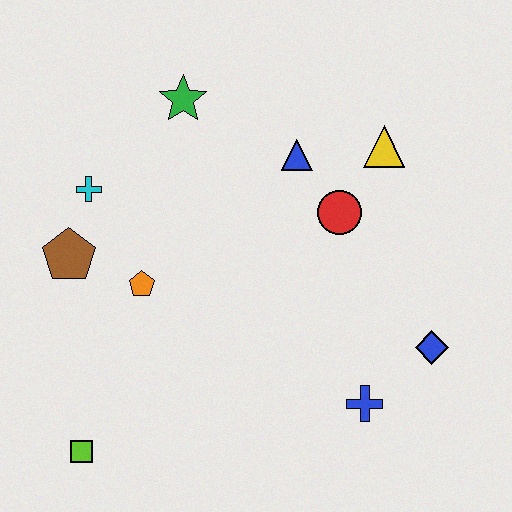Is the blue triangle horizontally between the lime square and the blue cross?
Yes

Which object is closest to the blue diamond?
The blue cross is closest to the blue diamond.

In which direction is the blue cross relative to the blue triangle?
The blue cross is below the blue triangle.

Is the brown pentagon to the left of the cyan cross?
Yes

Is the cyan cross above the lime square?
Yes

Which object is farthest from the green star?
The lime square is farthest from the green star.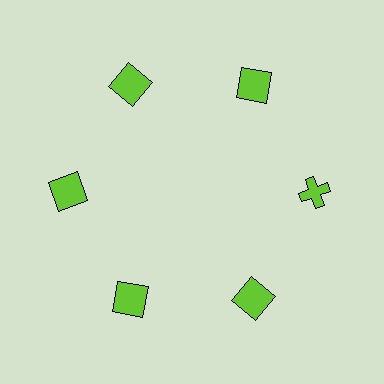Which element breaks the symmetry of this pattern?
The lime cross at roughly the 3 o'clock position breaks the symmetry. All other shapes are lime squares.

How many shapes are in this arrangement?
There are 6 shapes arranged in a ring pattern.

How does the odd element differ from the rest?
It has a different shape: cross instead of square.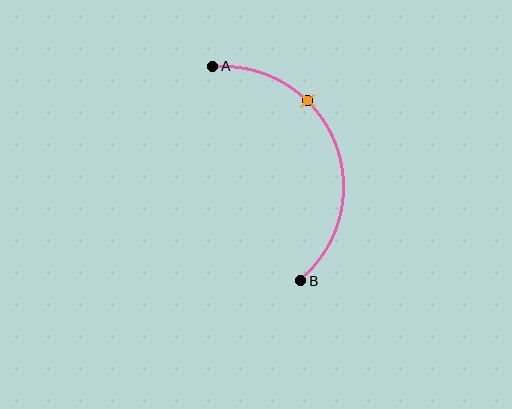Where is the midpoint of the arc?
The arc midpoint is the point on the curve farthest from the straight line joining A and B. It sits to the right of that line.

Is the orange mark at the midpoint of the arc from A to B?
No. The orange mark lies on the arc but is closer to endpoint A. The arc midpoint would be at the point on the curve equidistant along the arc from both A and B.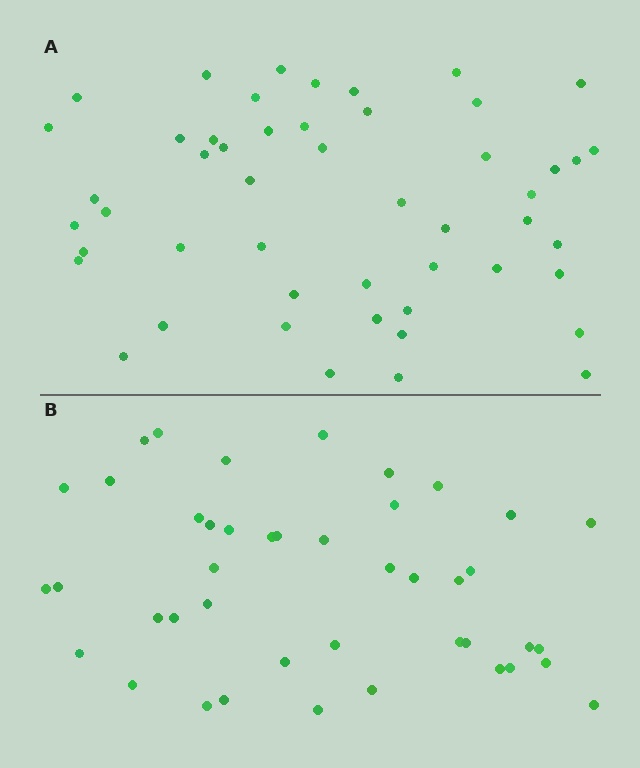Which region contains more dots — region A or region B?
Region A (the top region) has more dots.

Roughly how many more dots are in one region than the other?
Region A has roughly 8 or so more dots than region B.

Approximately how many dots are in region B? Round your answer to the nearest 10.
About 40 dots. (The exact count is 43, which rounds to 40.)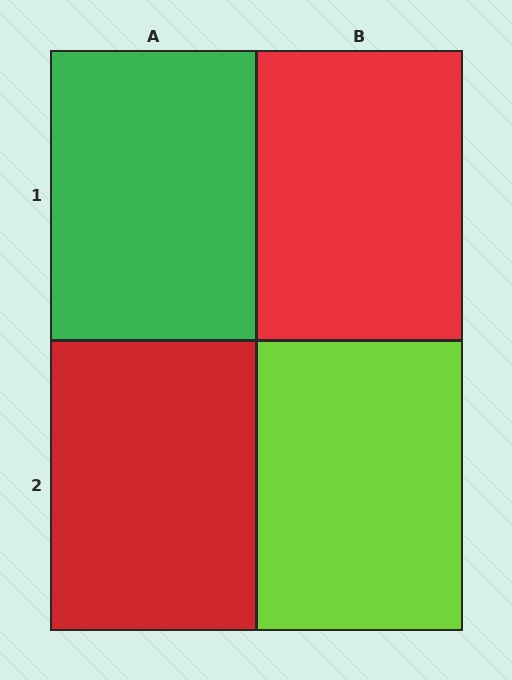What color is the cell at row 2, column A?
Red.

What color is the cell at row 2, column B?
Lime.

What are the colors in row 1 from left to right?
Green, red.